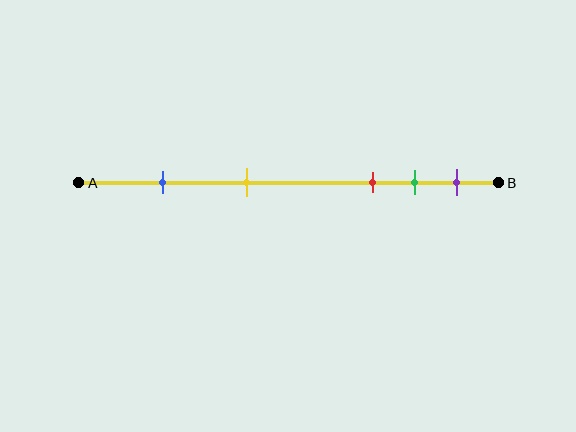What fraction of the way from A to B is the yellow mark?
The yellow mark is approximately 40% (0.4) of the way from A to B.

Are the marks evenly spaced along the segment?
No, the marks are not evenly spaced.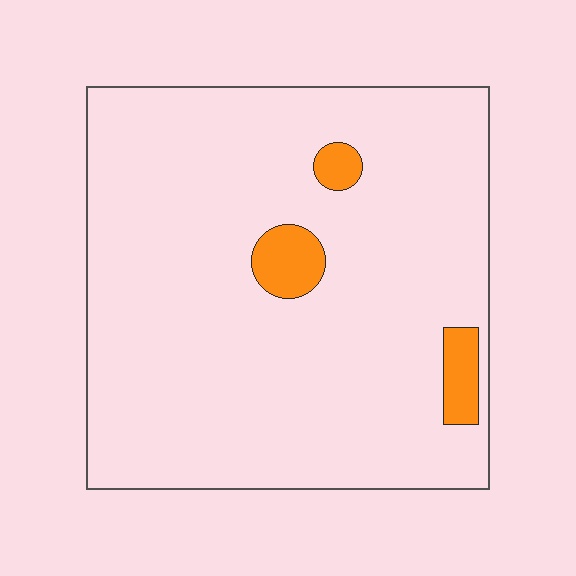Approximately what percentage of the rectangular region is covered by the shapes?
Approximately 5%.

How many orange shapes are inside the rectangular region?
3.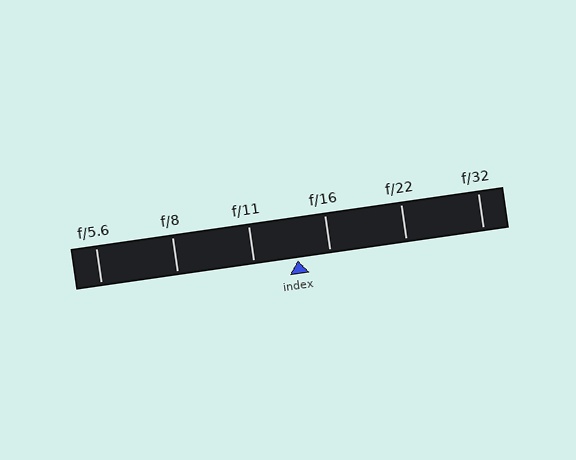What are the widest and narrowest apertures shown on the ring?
The widest aperture shown is f/5.6 and the narrowest is f/32.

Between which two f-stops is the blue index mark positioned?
The index mark is between f/11 and f/16.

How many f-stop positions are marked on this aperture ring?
There are 6 f-stop positions marked.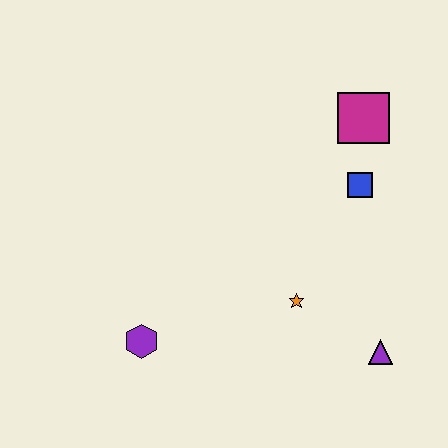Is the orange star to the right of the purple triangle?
No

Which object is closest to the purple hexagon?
The orange star is closest to the purple hexagon.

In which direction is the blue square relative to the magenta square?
The blue square is below the magenta square.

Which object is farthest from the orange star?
The magenta square is farthest from the orange star.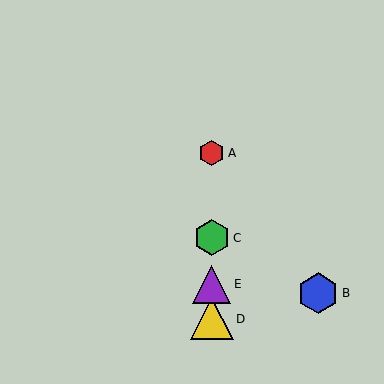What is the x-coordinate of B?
Object B is at x≈318.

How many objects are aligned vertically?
4 objects (A, C, D, E) are aligned vertically.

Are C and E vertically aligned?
Yes, both are at x≈212.